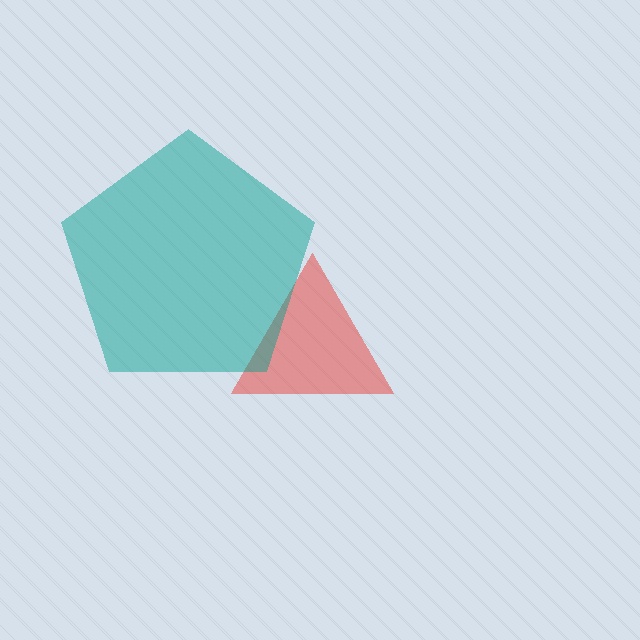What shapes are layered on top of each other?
The layered shapes are: a red triangle, a teal pentagon.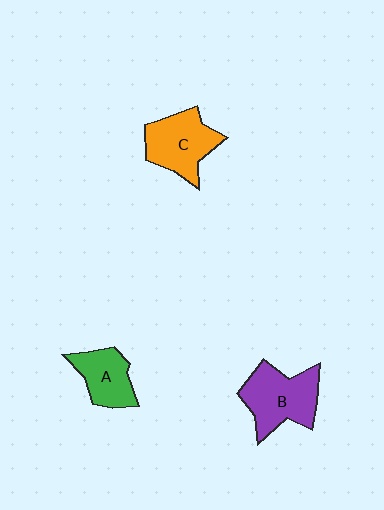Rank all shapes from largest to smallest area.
From largest to smallest: B (purple), C (orange), A (green).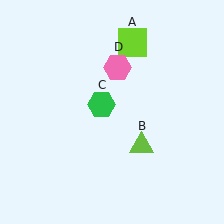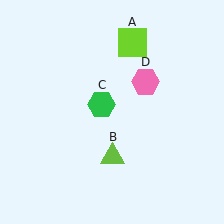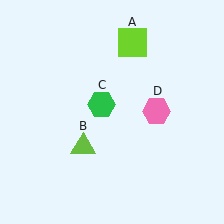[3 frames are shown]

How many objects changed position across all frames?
2 objects changed position: lime triangle (object B), pink hexagon (object D).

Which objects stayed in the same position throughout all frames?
Lime square (object A) and green hexagon (object C) remained stationary.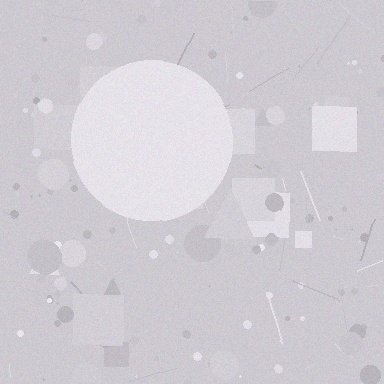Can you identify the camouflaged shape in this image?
The camouflaged shape is a circle.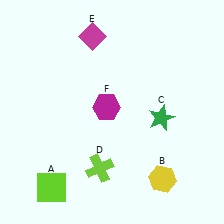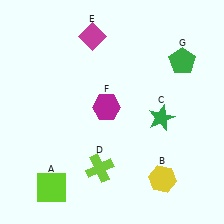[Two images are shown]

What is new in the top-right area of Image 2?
A green pentagon (G) was added in the top-right area of Image 2.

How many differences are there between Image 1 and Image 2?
There is 1 difference between the two images.